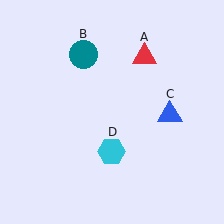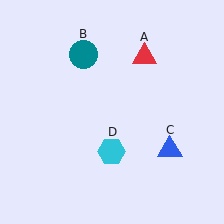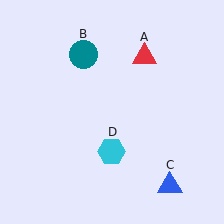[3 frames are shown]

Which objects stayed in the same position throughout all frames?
Red triangle (object A) and teal circle (object B) and cyan hexagon (object D) remained stationary.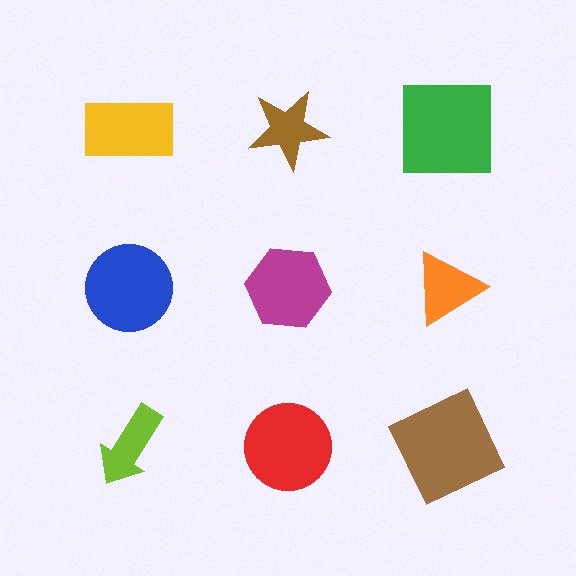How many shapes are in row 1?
3 shapes.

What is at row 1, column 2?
A brown star.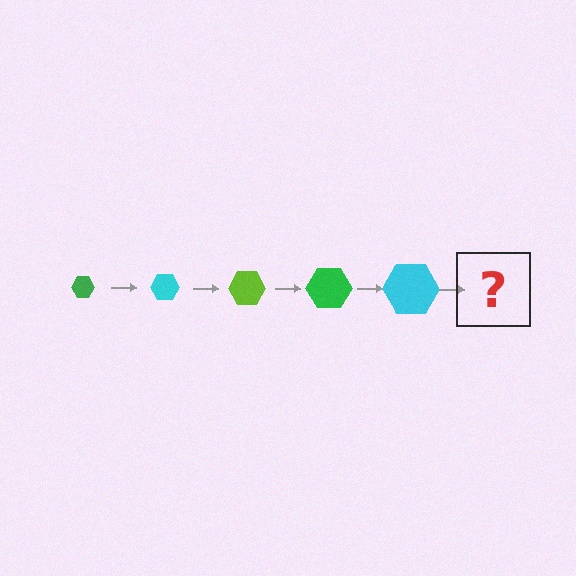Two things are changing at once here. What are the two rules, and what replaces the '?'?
The two rules are that the hexagon grows larger each step and the color cycles through green, cyan, and lime. The '?' should be a lime hexagon, larger than the previous one.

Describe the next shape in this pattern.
It should be a lime hexagon, larger than the previous one.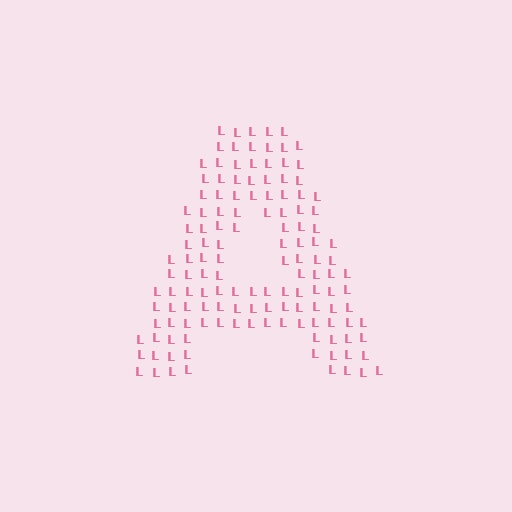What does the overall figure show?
The overall figure shows the letter A.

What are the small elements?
The small elements are letter L's.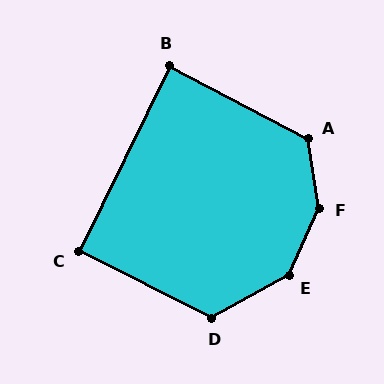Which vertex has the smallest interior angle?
B, at approximately 88 degrees.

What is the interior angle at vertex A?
Approximately 126 degrees (obtuse).